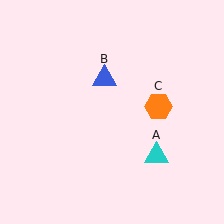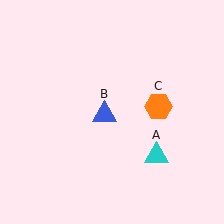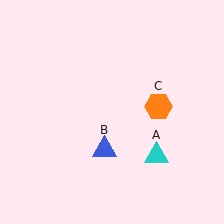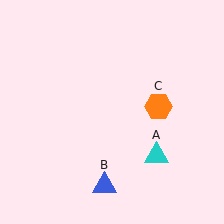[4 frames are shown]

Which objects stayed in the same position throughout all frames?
Cyan triangle (object A) and orange hexagon (object C) remained stationary.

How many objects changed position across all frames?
1 object changed position: blue triangle (object B).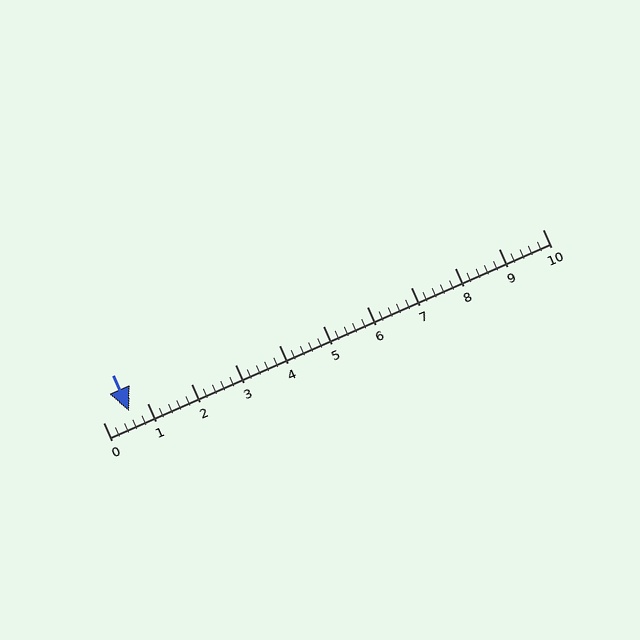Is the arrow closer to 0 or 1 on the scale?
The arrow is closer to 1.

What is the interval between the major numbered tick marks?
The major tick marks are spaced 1 units apart.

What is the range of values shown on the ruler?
The ruler shows values from 0 to 10.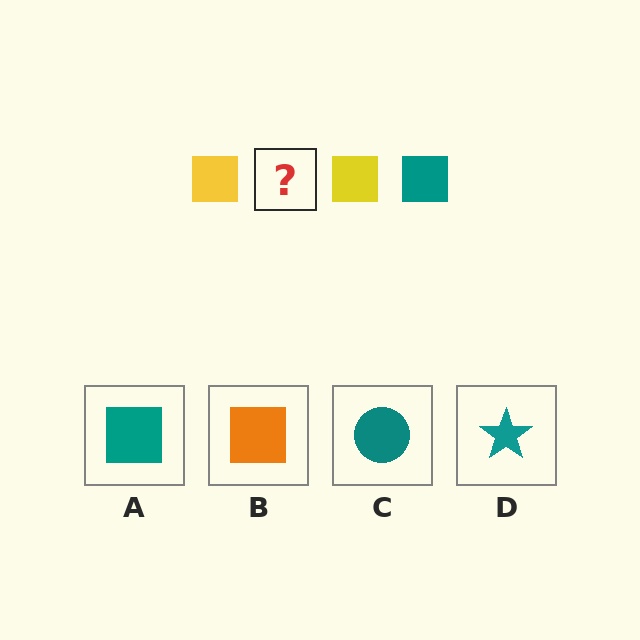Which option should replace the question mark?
Option A.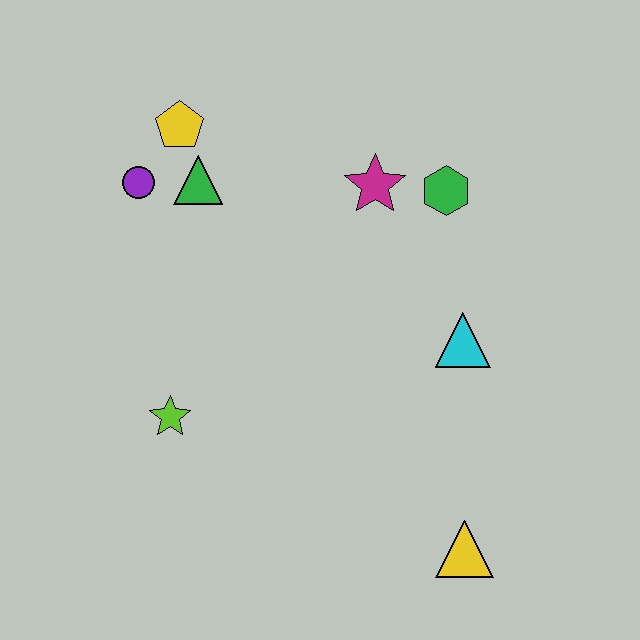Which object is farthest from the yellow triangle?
The yellow pentagon is farthest from the yellow triangle.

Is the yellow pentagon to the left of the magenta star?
Yes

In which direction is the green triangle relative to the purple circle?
The green triangle is to the right of the purple circle.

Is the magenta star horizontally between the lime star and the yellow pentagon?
No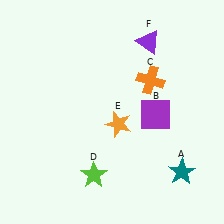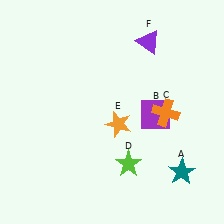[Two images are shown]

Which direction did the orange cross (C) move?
The orange cross (C) moved down.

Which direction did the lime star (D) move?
The lime star (D) moved right.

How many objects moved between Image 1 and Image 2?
2 objects moved between the two images.